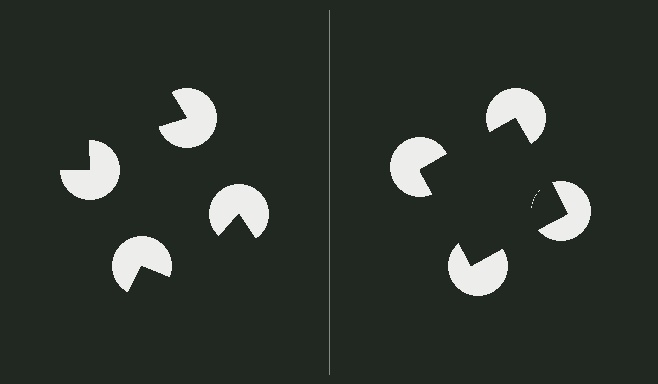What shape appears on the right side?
An illusory square.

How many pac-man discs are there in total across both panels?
8 — 4 on each side.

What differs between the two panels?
The pac-man discs are positioned identically on both sides; only the wedge orientations differ. On the right they align to a square; on the left they are misaligned.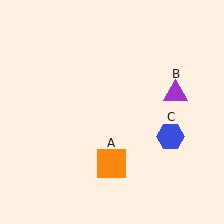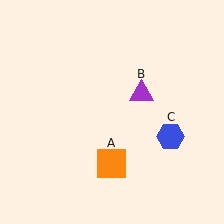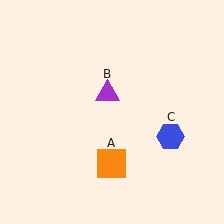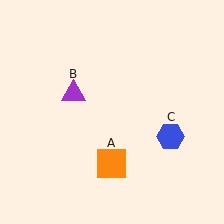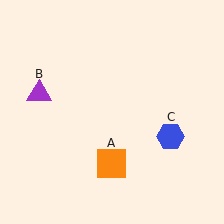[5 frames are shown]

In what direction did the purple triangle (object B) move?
The purple triangle (object B) moved left.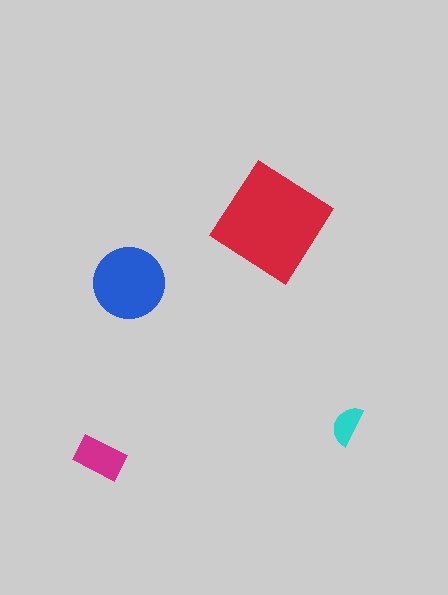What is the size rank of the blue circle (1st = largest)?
2nd.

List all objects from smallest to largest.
The cyan semicircle, the magenta rectangle, the blue circle, the red diamond.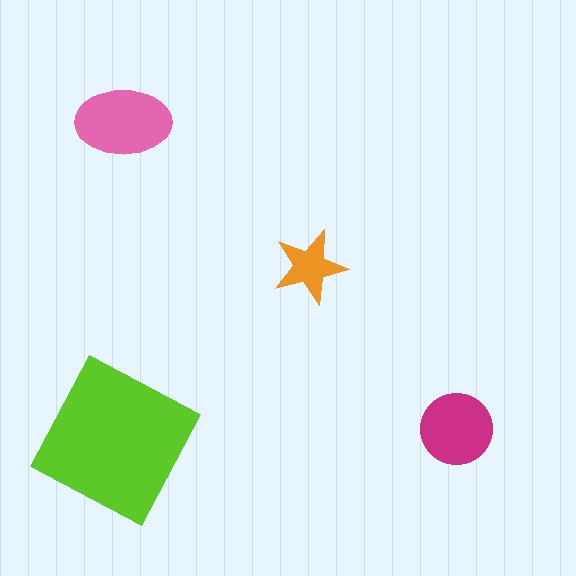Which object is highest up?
The pink ellipse is topmost.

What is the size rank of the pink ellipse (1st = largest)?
2nd.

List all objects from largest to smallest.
The lime square, the pink ellipse, the magenta circle, the orange star.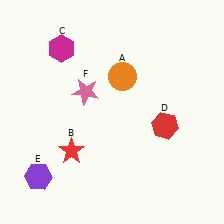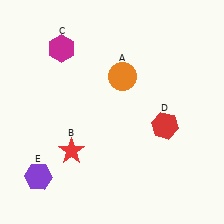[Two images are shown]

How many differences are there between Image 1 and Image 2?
There is 1 difference between the two images.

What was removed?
The pink star (F) was removed in Image 2.